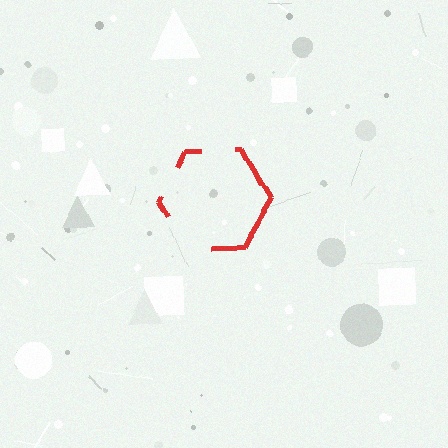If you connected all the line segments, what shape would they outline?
They would outline a hexagon.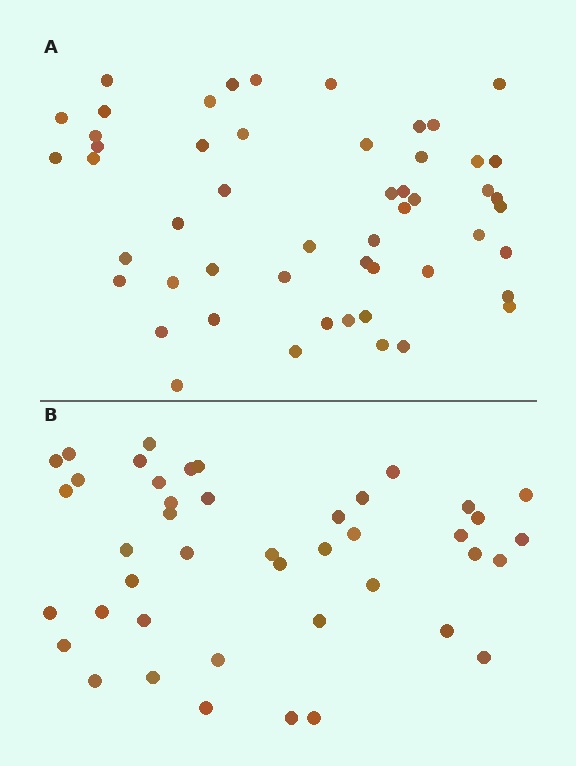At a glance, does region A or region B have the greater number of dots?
Region A (the top region) has more dots.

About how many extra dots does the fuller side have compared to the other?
Region A has roughly 8 or so more dots than region B.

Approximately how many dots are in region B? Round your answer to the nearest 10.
About 40 dots. (The exact count is 43, which rounds to 40.)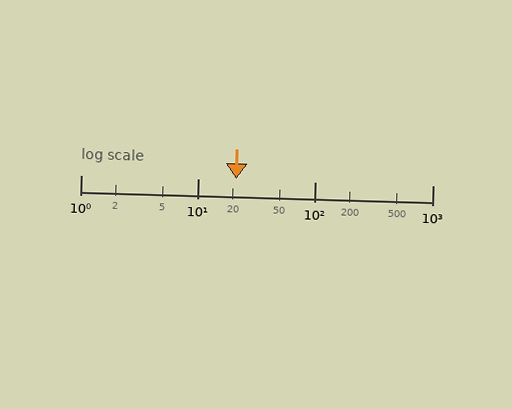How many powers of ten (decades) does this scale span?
The scale spans 3 decades, from 1 to 1000.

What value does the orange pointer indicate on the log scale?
The pointer indicates approximately 21.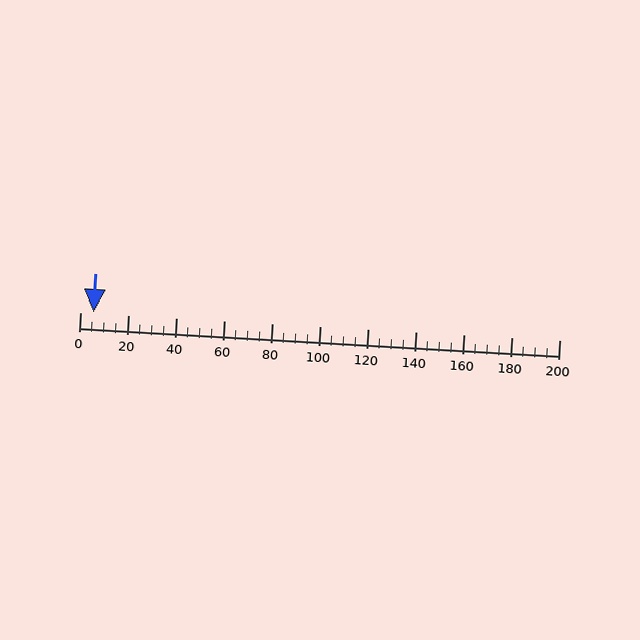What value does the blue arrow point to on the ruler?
The blue arrow points to approximately 6.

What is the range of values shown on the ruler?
The ruler shows values from 0 to 200.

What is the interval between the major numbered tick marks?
The major tick marks are spaced 20 units apart.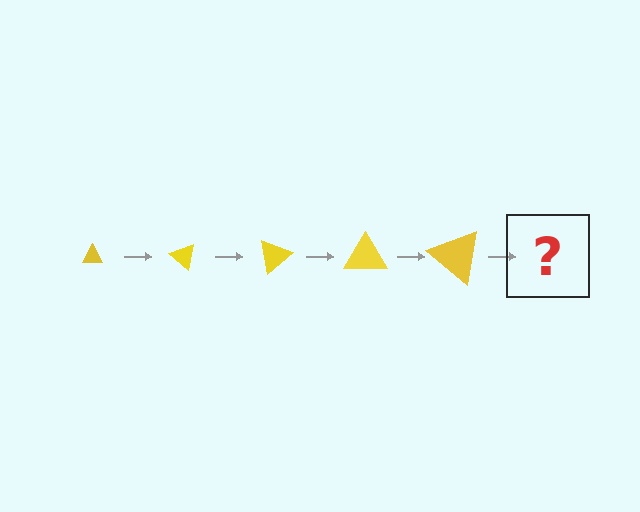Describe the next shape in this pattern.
It should be a triangle, larger than the previous one and rotated 200 degrees from the start.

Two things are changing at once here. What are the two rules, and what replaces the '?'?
The two rules are that the triangle grows larger each step and it rotates 40 degrees each step. The '?' should be a triangle, larger than the previous one and rotated 200 degrees from the start.